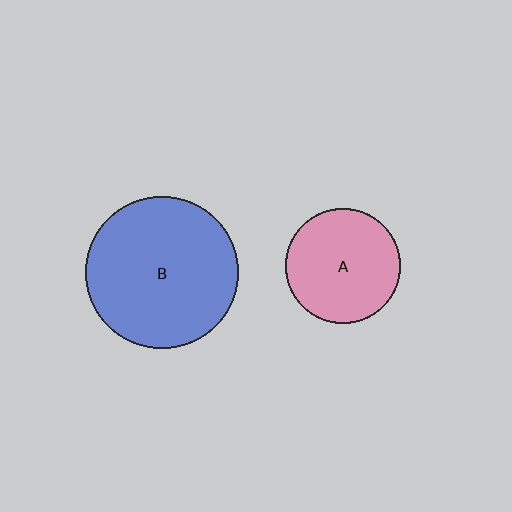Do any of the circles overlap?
No, none of the circles overlap.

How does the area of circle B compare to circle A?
Approximately 1.8 times.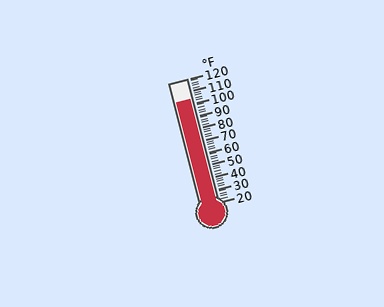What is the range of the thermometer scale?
The thermometer scale ranges from 20°F to 120°F.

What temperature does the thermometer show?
The thermometer shows approximately 104°F.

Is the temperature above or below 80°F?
The temperature is above 80°F.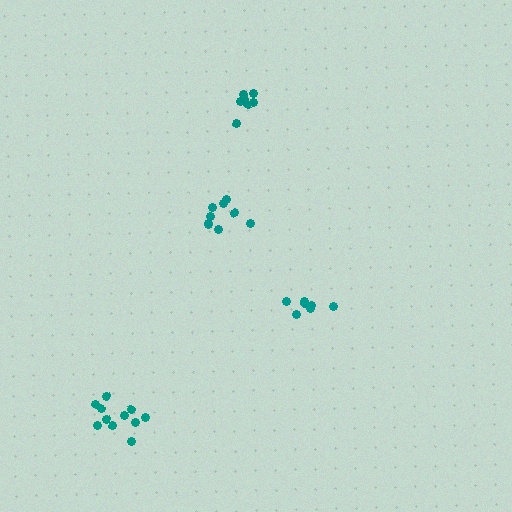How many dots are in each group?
Group 1: 7 dots, Group 2: 8 dots, Group 3: 9 dots, Group 4: 11 dots (35 total).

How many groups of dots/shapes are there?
There are 4 groups.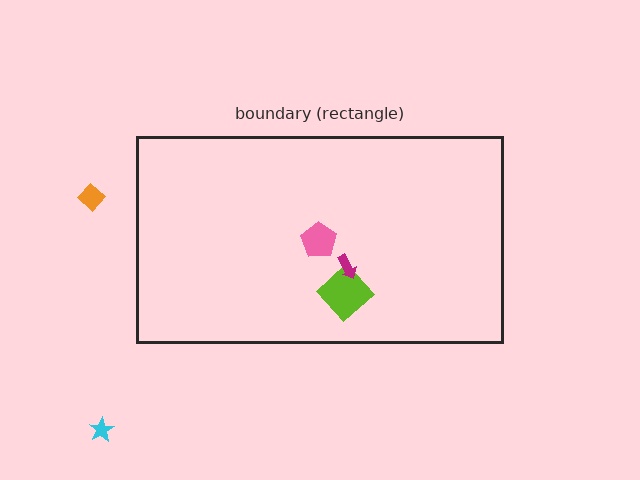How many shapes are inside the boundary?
3 inside, 2 outside.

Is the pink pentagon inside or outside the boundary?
Inside.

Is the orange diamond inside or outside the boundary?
Outside.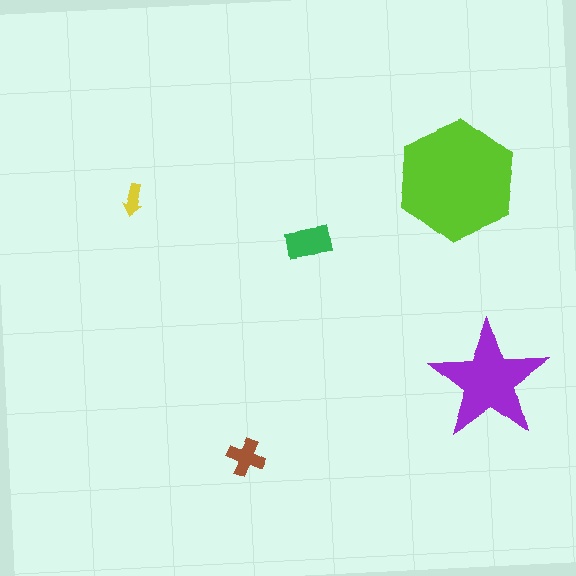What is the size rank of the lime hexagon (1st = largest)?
1st.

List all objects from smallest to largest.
The yellow arrow, the brown cross, the green rectangle, the purple star, the lime hexagon.